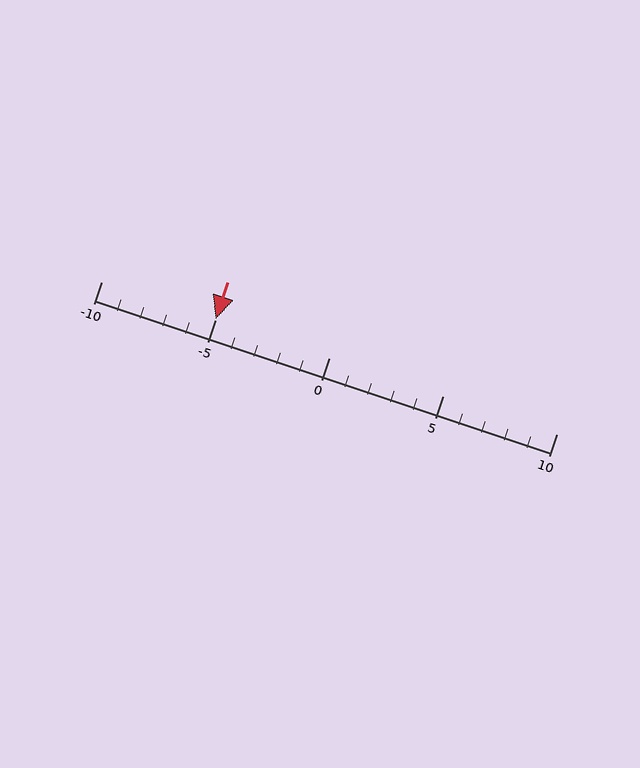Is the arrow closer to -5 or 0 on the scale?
The arrow is closer to -5.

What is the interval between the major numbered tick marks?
The major tick marks are spaced 5 units apart.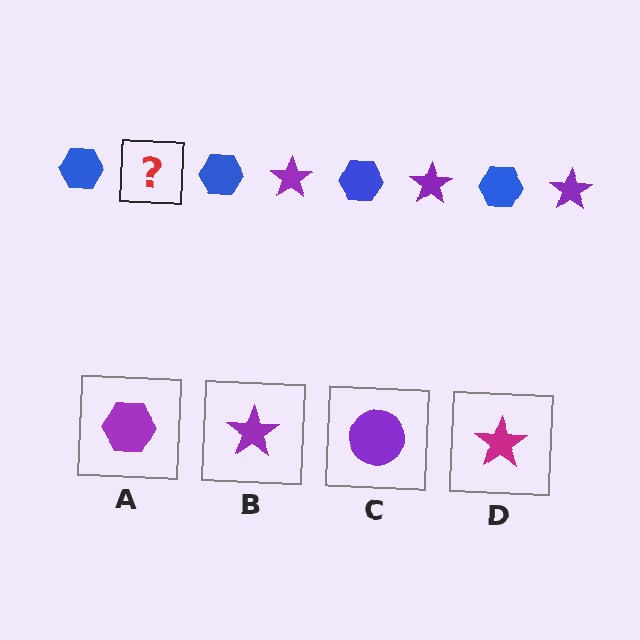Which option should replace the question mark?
Option B.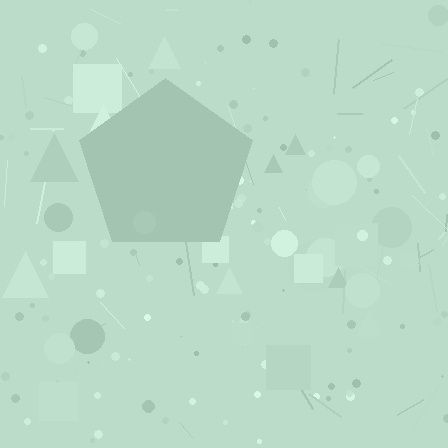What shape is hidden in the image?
A pentagon is hidden in the image.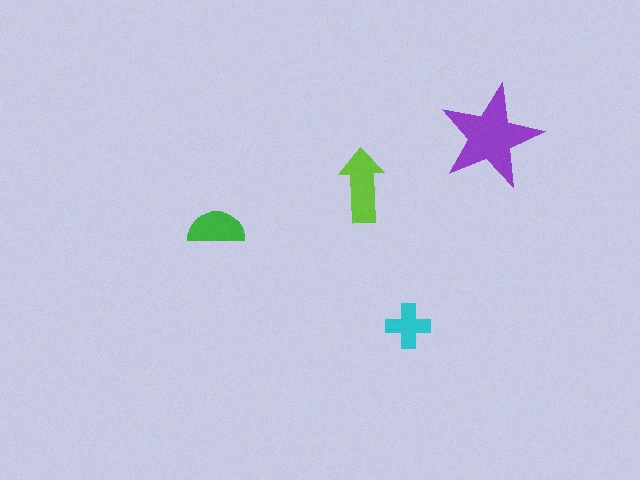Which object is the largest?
The purple star.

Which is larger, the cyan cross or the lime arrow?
The lime arrow.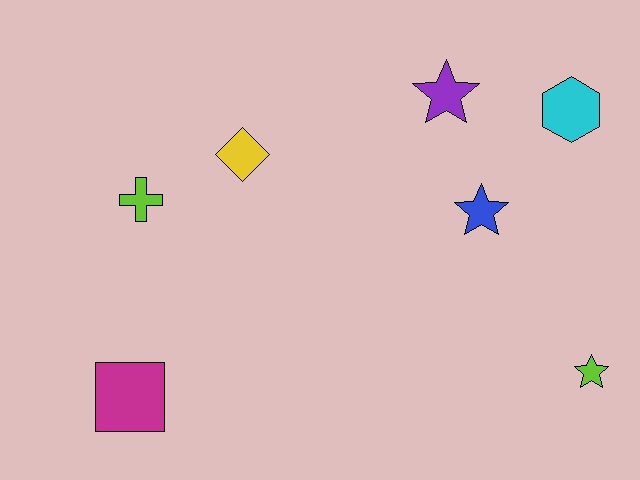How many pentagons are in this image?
There are no pentagons.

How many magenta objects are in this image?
There is 1 magenta object.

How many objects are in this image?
There are 7 objects.